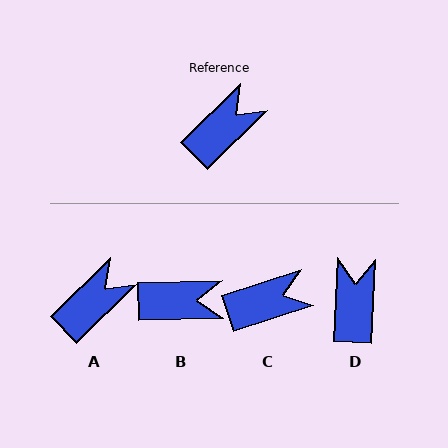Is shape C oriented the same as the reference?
No, it is off by about 26 degrees.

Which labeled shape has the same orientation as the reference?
A.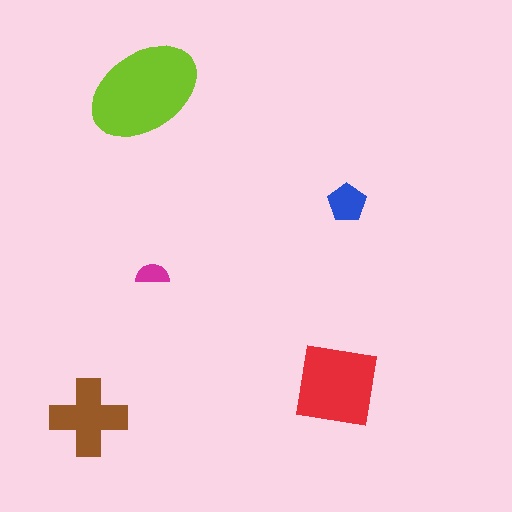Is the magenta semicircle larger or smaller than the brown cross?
Smaller.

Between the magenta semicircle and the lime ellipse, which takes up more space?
The lime ellipse.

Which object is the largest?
The lime ellipse.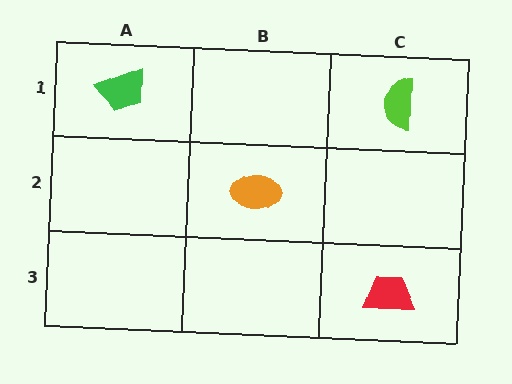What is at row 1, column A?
A green trapezoid.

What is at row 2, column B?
An orange ellipse.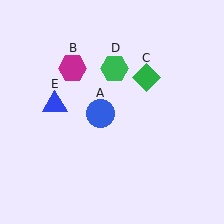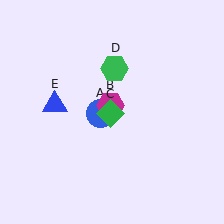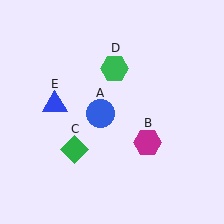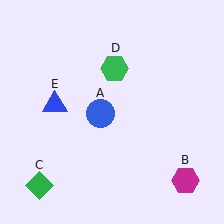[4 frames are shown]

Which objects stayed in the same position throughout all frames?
Blue circle (object A) and green hexagon (object D) and blue triangle (object E) remained stationary.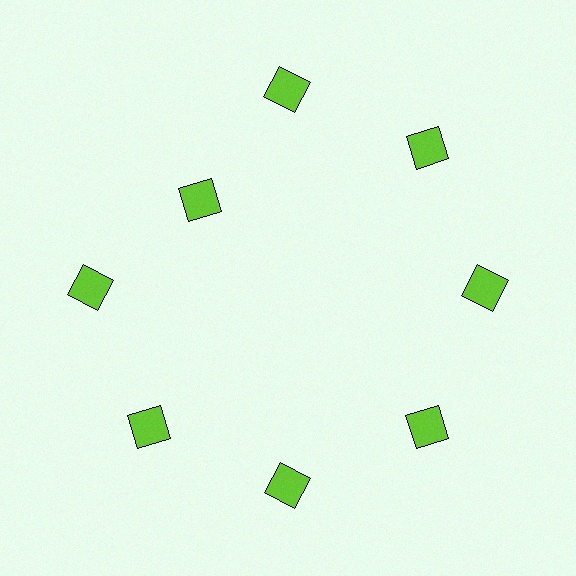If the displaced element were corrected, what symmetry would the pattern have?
It would have 8-fold rotational symmetry — the pattern would map onto itself every 45 degrees.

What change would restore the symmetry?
The symmetry would be restored by moving it outward, back onto the ring so that all 8 diamonds sit at equal angles and equal distance from the center.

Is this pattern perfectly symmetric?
No. The 8 lime diamonds are arranged in a ring, but one element near the 10 o'clock position is pulled inward toward the center, breaking the 8-fold rotational symmetry.